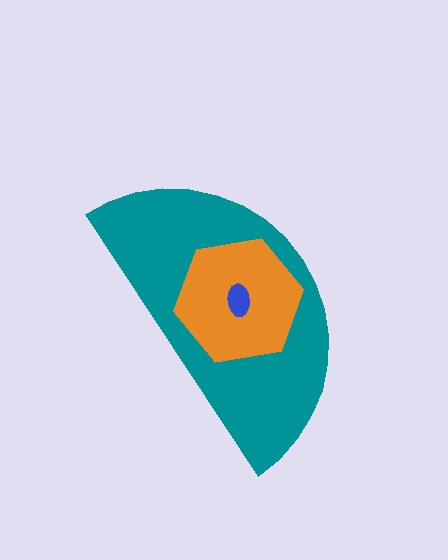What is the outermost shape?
The teal semicircle.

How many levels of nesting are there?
3.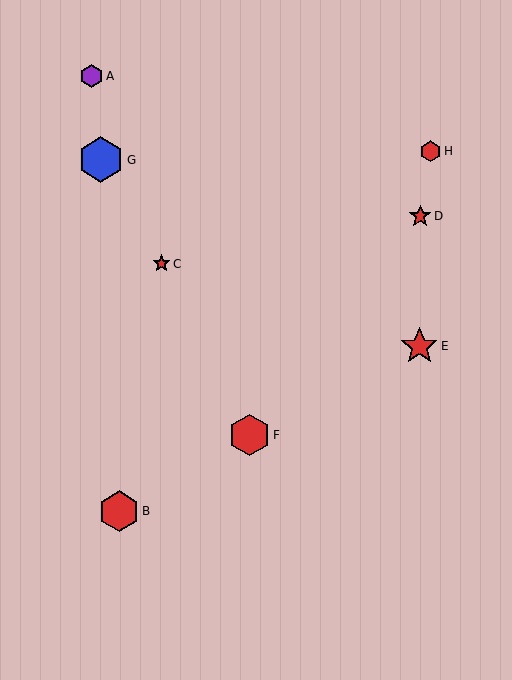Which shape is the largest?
The blue hexagon (labeled G) is the largest.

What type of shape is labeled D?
Shape D is a red star.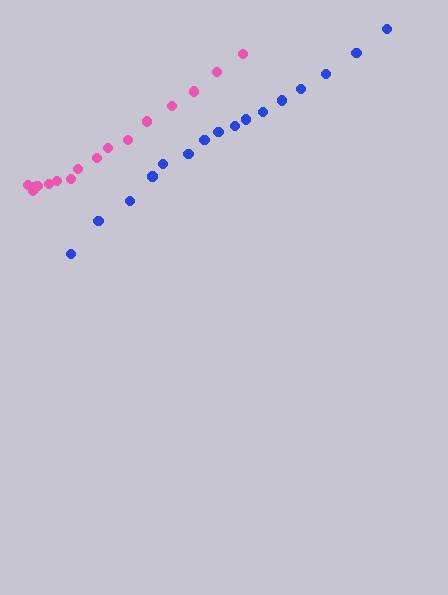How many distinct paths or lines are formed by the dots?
There are 2 distinct paths.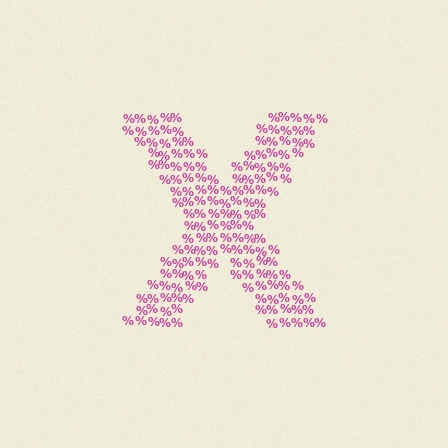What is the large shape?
The large shape is the letter X.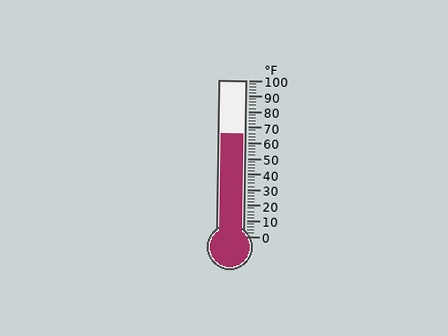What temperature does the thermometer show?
The thermometer shows approximately 66°F.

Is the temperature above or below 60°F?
The temperature is above 60°F.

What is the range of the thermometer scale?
The thermometer scale ranges from 0°F to 100°F.